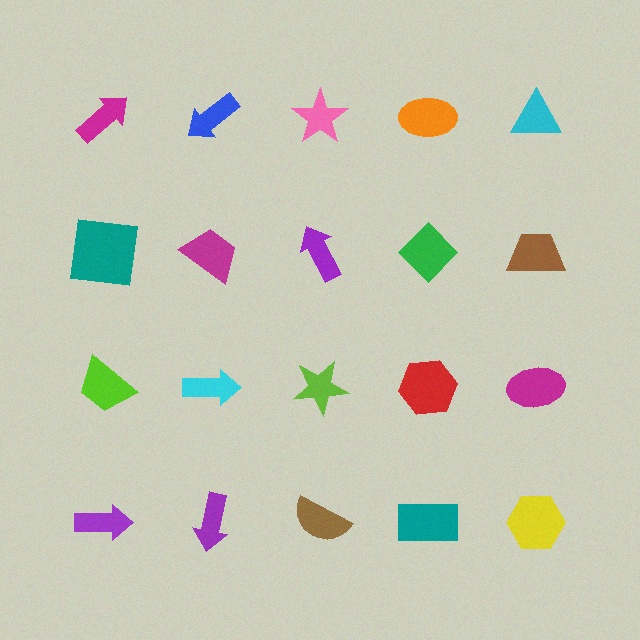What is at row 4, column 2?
A purple arrow.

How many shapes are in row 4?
5 shapes.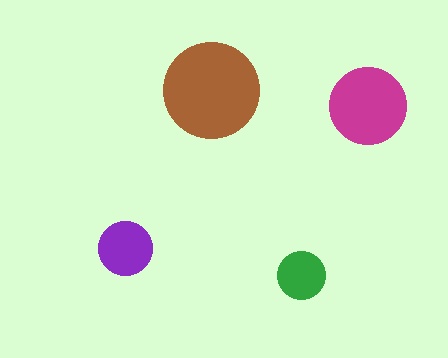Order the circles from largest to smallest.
the brown one, the magenta one, the purple one, the green one.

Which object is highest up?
The brown circle is topmost.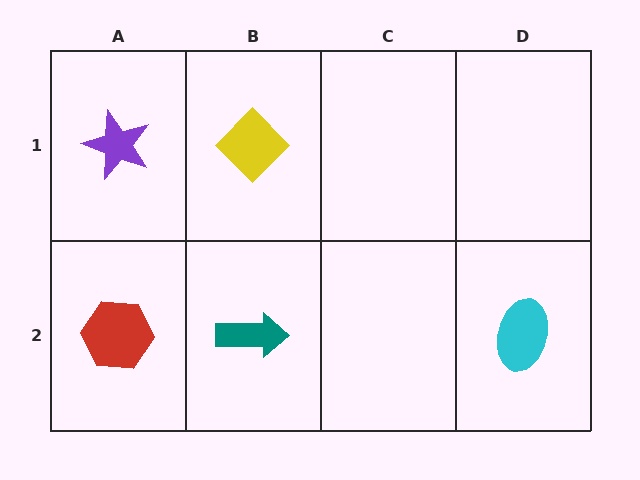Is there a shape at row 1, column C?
No, that cell is empty.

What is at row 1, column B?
A yellow diamond.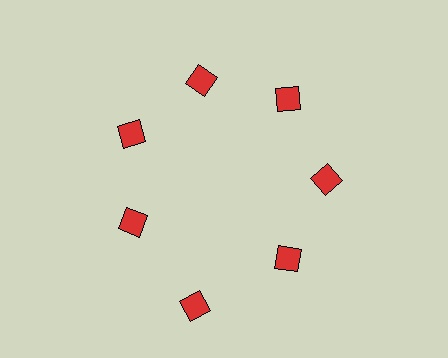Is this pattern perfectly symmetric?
No. The 7 red diamonds are arranged in a ring, but one element near the 6 o'clock position is pushed outward from the center, breaking the 7-fold rotational symmetry.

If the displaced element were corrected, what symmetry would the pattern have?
It would have 7-fold rotational symmetry — the pattern would map onto itself every 51 degrees.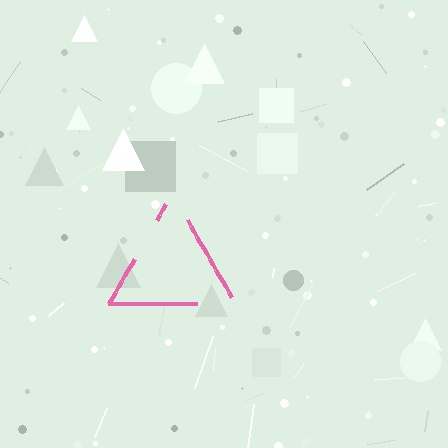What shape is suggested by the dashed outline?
The dashed outline suggests a triangle.